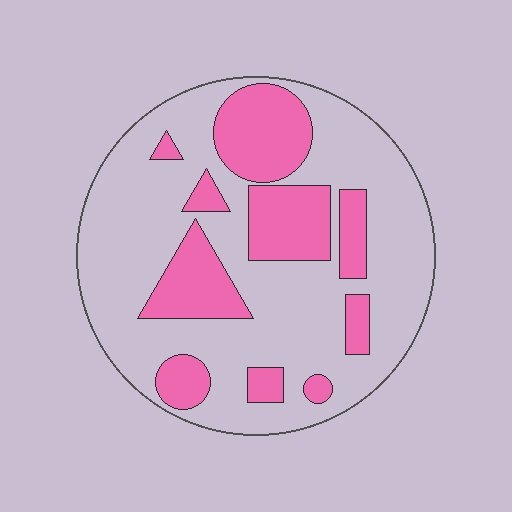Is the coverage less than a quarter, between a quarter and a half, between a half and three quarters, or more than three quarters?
Between a quarter and a half.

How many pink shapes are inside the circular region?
10.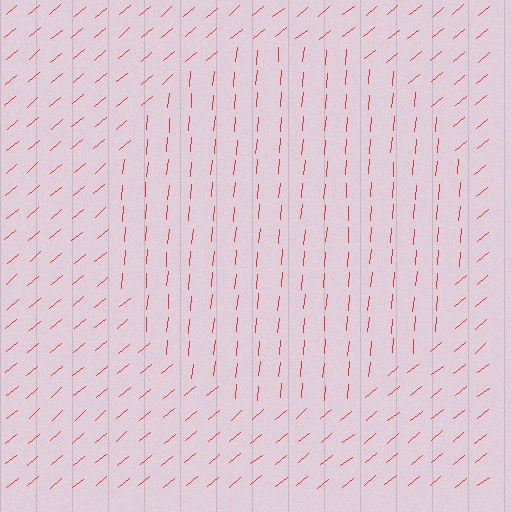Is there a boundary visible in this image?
Yes, there is a texture boundary formed by a change in line orientation.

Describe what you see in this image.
The image is filled with small red line segments. A circle region in the image has lines oriented differently from the surrounding lines, creating a visible texture boundary.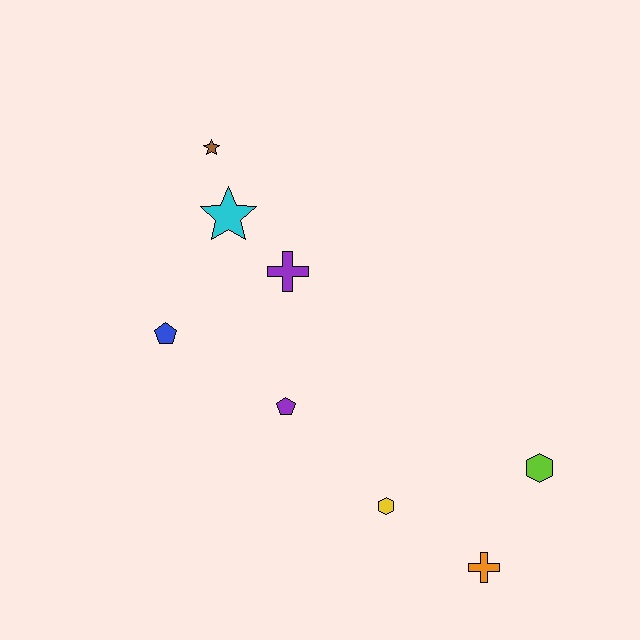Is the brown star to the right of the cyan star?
No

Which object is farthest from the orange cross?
The brown star is farthest from the orange cross.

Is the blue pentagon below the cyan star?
Yes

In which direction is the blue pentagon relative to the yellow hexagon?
The blue pentagon is to the left of the yellow hexagon.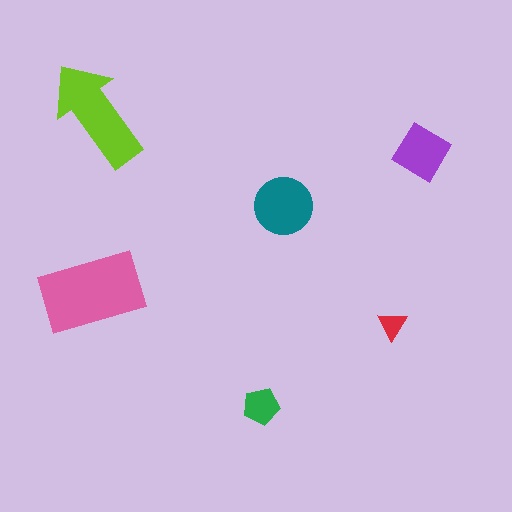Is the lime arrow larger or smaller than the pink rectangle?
Smaller.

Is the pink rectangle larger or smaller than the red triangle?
Larger.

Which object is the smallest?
The red triangle.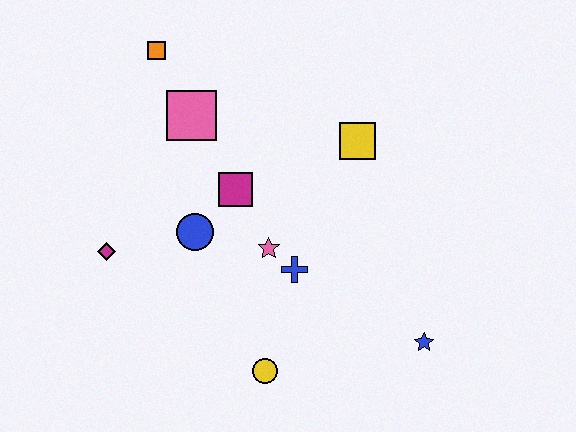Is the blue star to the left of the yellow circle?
No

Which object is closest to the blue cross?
The pink star is closest to the blue cross.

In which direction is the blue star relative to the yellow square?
The blue star is below the yellow square.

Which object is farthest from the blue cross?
The orange square is farthest from the blue cross.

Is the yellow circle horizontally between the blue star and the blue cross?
No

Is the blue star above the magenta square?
No